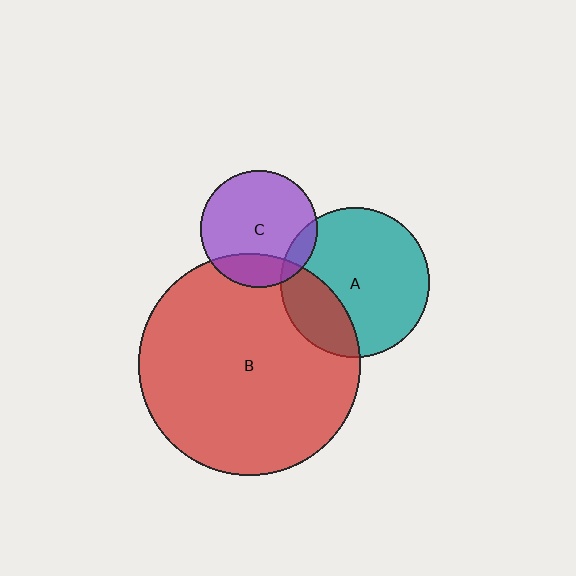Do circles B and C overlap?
Yes.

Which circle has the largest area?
Circle B (red).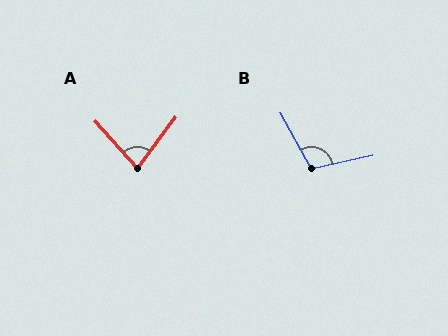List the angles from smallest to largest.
A (79°), B (106°).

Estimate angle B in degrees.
Approximately 106 degrees.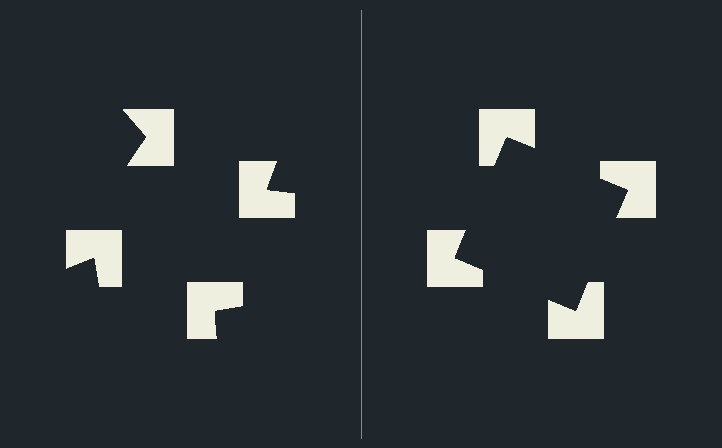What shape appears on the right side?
An illusory square.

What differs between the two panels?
The notched squares are positioned identically on both sides; only the wedge orientations differ. On the right they align to a square; on the left they are misaligned.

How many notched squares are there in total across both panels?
8 — 4 on each side.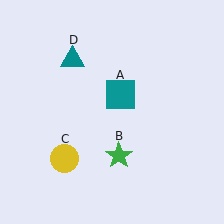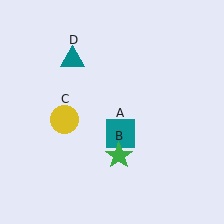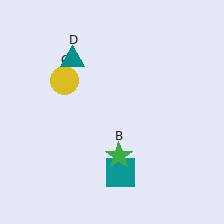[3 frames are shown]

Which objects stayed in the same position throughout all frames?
Green star (object B) and teal triangle (object D) remained stationary.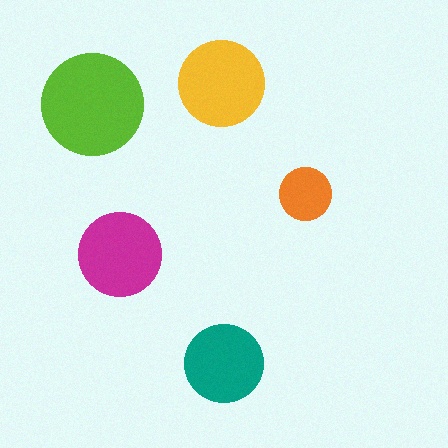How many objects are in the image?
There are 5 objects in the image.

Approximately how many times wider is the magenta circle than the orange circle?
About 1.5 times wider.